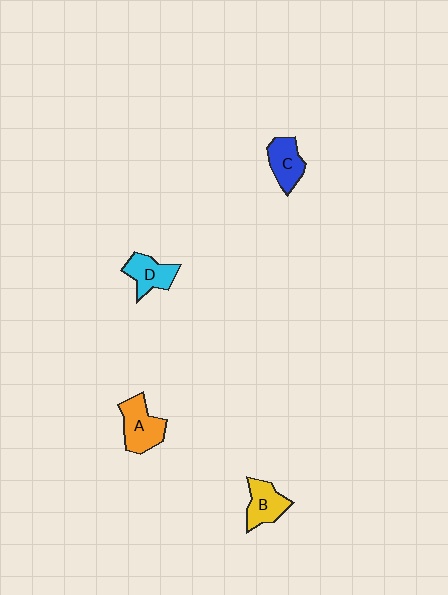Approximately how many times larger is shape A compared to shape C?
Approximately 1.2 times.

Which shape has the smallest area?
Shape C (blue).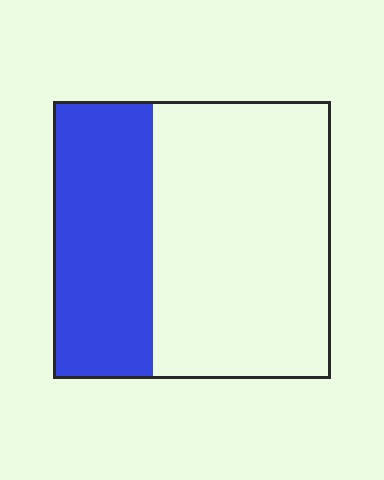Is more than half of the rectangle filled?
No.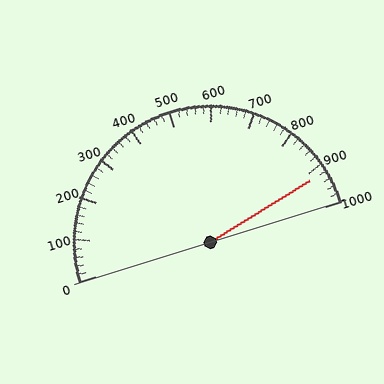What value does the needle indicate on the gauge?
The needle indicates approximately 920.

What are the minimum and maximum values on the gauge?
The gauge ranges from 0 to 1000.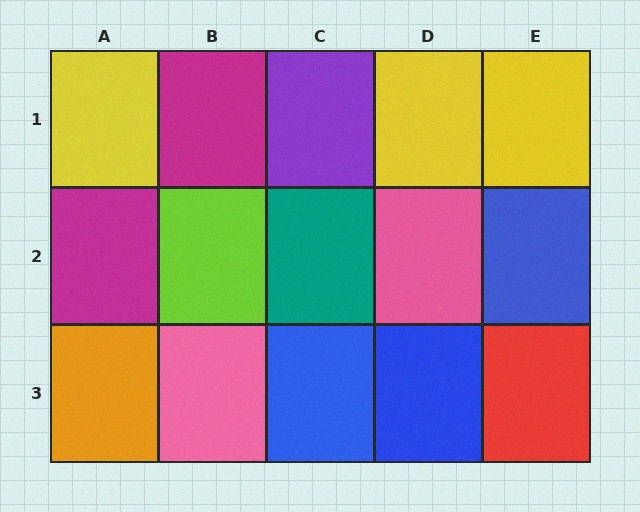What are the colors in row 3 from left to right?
Orange, pink, blue, blue, red.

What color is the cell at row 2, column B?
Lime.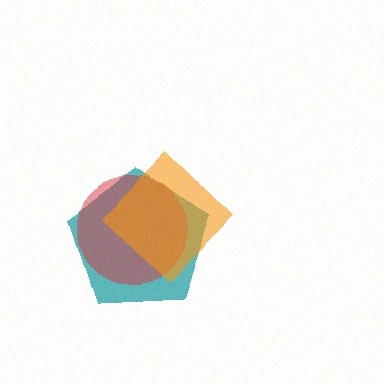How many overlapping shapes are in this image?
There are 3 overlapping shapes in the image.